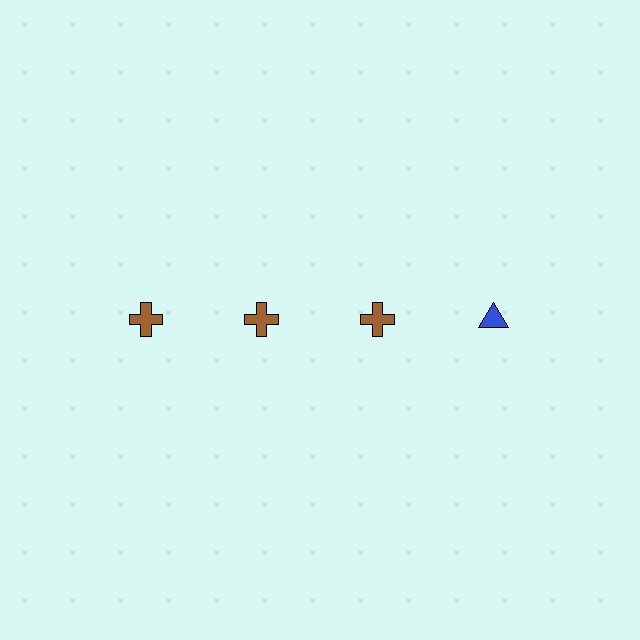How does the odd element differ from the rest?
It differs in both color (blue instead of brown) and shape (triangle instead of cross).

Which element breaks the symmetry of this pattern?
The blue triangle in the top row, second from right column breaks the symmetry. All other shapes are brown crosses.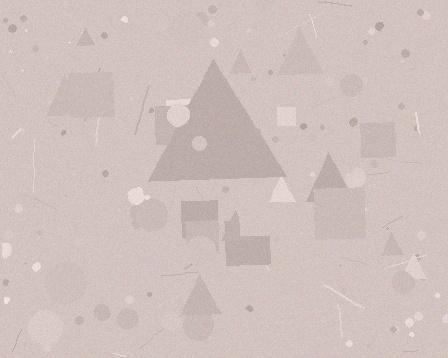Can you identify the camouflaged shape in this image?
The camouflaged shape is a triangle.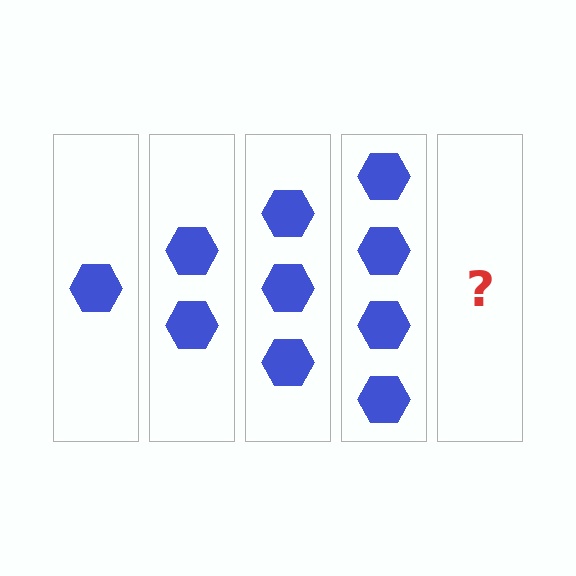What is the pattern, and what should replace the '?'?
The pattern is that each step adds one more hexagon. The '?' should be 5 hexagons.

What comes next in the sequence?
The next element should be 5 hexagons.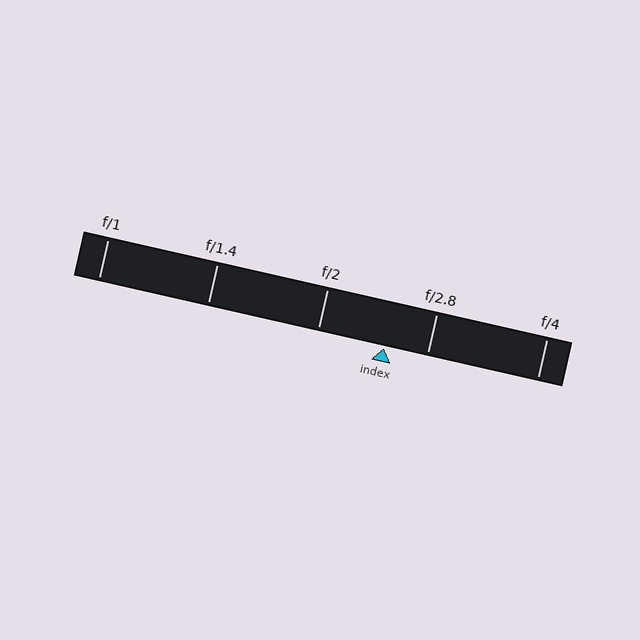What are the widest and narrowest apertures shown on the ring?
The widest aperture shown is f/1 and the narrowest is f/4.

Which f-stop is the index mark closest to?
The index mark is closest to f/2.8.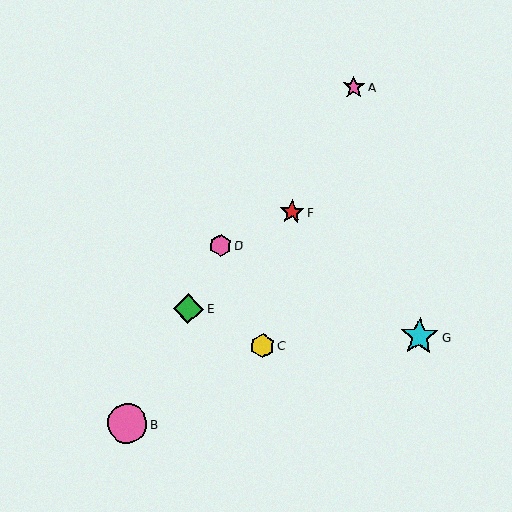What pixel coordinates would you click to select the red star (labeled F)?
Click at (292, 212) to select the red star F.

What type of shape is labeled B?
Shape B is a pink circle.